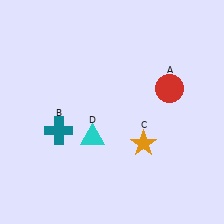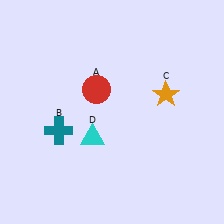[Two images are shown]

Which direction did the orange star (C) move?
The orange star (C) moved up.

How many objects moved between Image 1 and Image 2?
2 objects moved between the two images.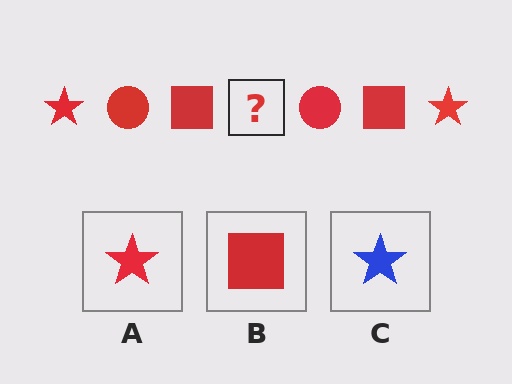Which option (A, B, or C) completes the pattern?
A.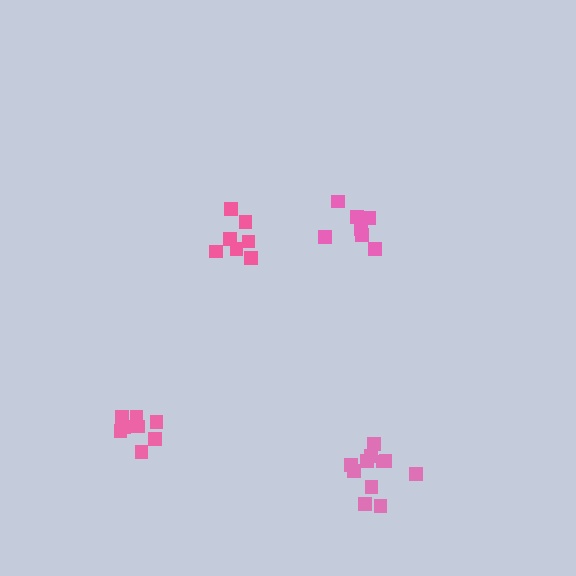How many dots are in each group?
Group 1: 7 dots, Group 2: 8 dots, Group 3: 11 dots, Group 4: 7 dots (33 total).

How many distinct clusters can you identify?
There are 4 distinct clusters.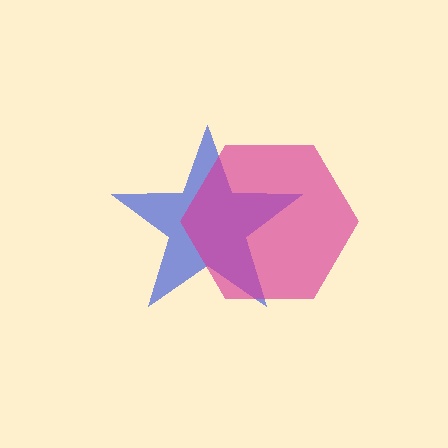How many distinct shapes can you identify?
There are 2 distinct shapes: a blue star, a magenta hexagon.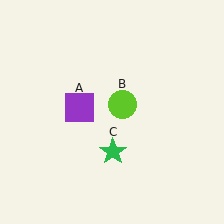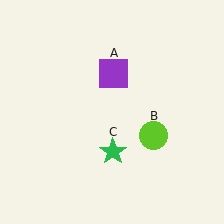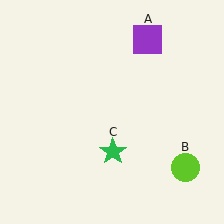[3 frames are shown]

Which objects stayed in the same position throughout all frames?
Green star (object C) remained stationary.